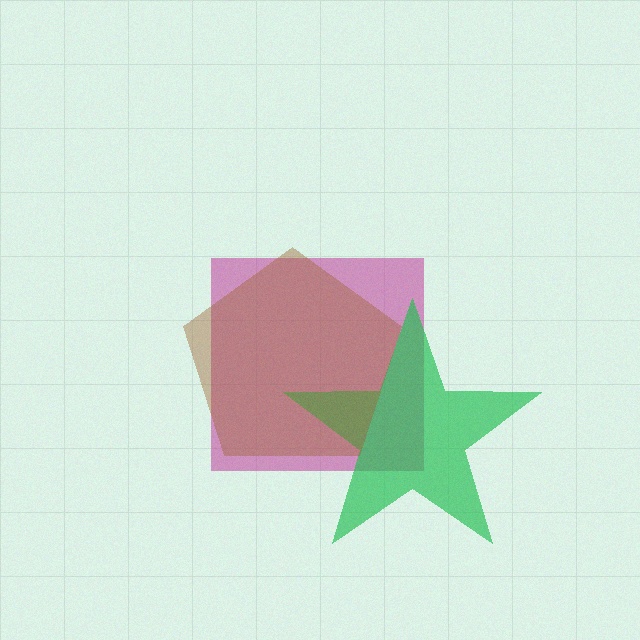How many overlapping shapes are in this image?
There are 3 overlapping shapes in the image.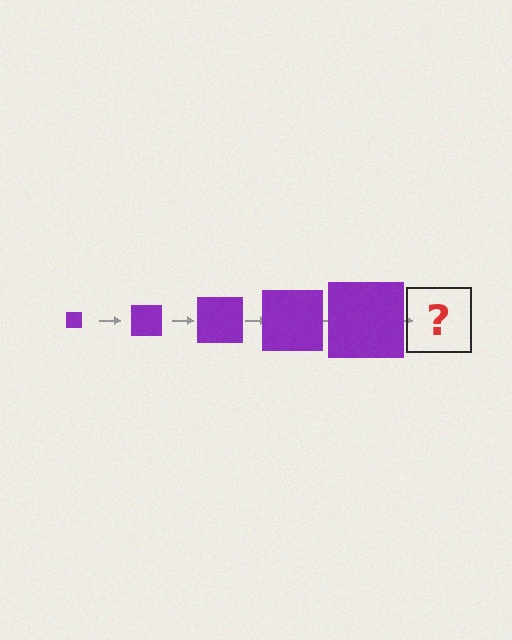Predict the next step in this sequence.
The next step is a purple square, larger than the previous one.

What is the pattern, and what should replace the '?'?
The pattern is that the square gets progressively larger each step. The '?' should be a purple square, larger than the previous one.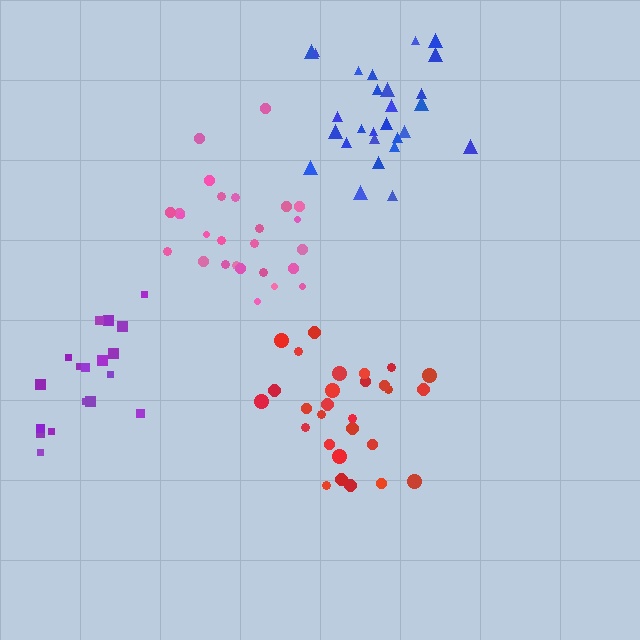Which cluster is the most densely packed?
Blue.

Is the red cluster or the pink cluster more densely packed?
Pink.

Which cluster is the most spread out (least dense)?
Purple.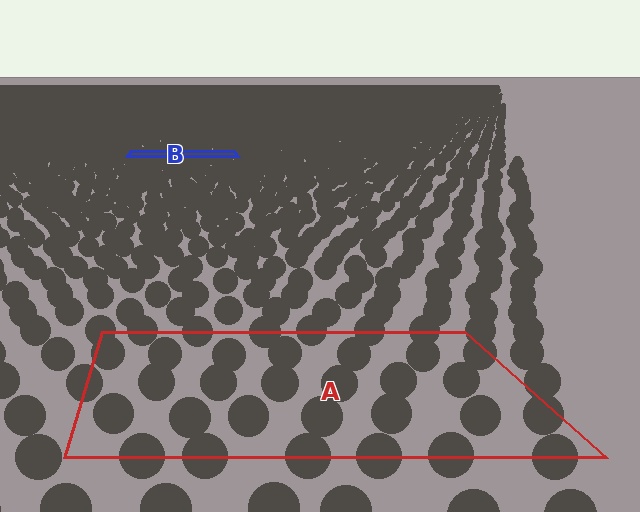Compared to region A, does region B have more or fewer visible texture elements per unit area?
Region B has more texture elements per unit area — they are packed more densely because it is farther away.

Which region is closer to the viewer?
Region A is closer. The texture elements there are larger and more spread out.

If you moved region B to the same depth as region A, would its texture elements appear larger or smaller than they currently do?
They would appear larger. At a closer depth, the same texture elements are projected at a bigger on-screen size.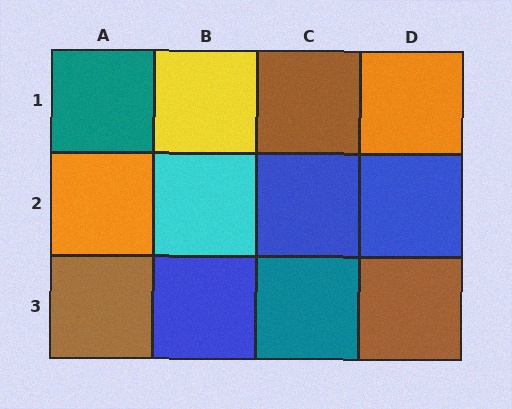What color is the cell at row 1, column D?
Orange.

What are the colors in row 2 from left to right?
Orange, cyan, blue, blue.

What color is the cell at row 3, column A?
Brown.